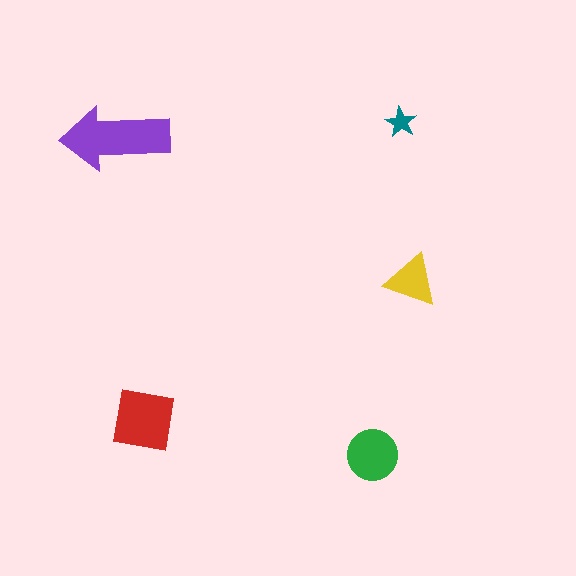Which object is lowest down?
The green circle is bottommost.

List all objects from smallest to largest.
The teal star, the yellow triangle, the green circle, the red square, the purple arrow.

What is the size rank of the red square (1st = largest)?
2nd.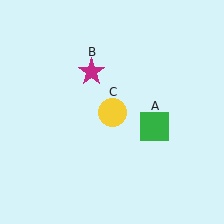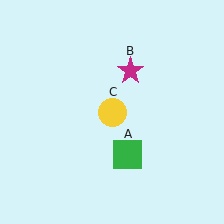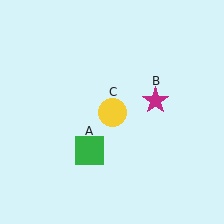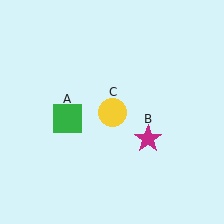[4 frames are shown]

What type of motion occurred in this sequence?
The green square (object A), magenta star (object B) rotated clockwise around the center of the scene.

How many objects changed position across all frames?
2 objects changed position: green square (object A), magenta star (object B).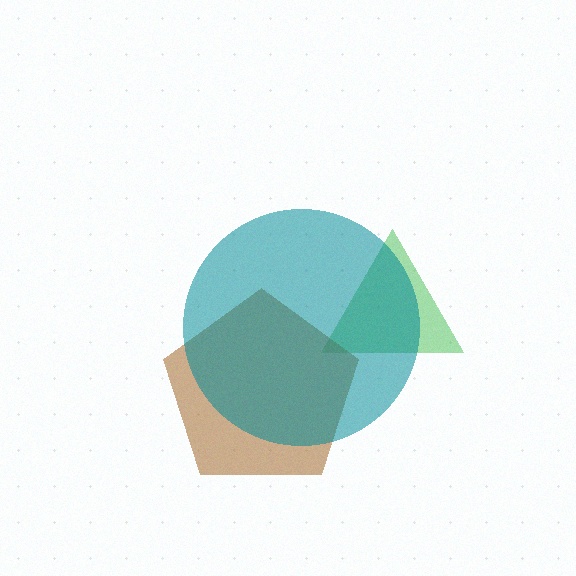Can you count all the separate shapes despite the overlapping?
Yes, there are 3 separate shapes.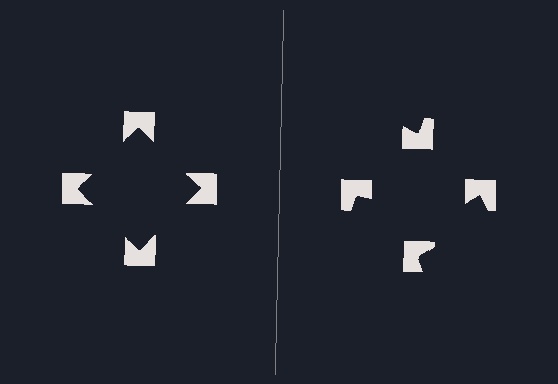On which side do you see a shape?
An illusory square appears on the left side. On the right side the wedge cuts are rotated, so no coherent shape forms.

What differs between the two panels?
The notched squares are positioned identically on both sides; only the wedge orientations differ. On the left they align to a square; on the right they are misaligned.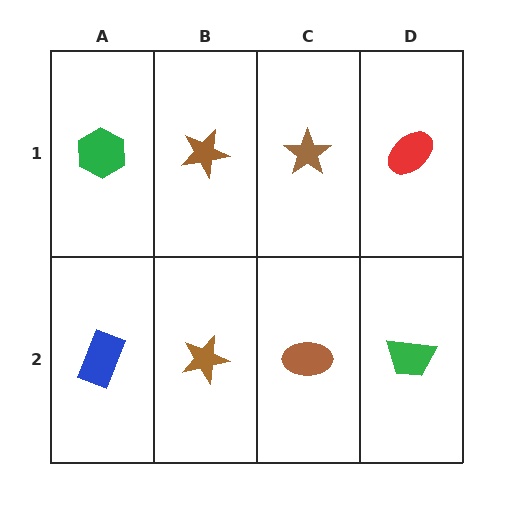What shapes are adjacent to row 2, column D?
A red ellipse (row 1, column D), a brown ellipse (row 2, column C).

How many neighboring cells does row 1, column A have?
2.